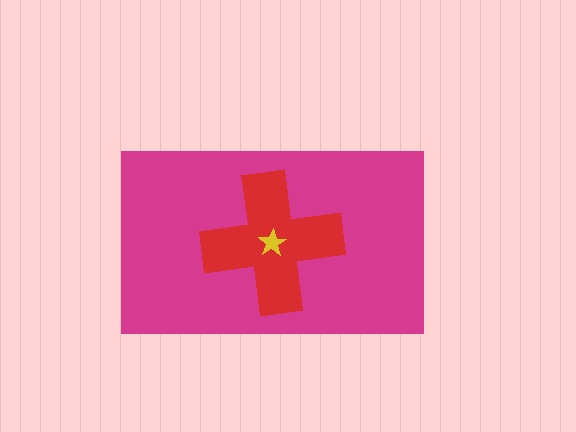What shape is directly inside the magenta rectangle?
The red cross.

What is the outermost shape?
The magenta rectangle.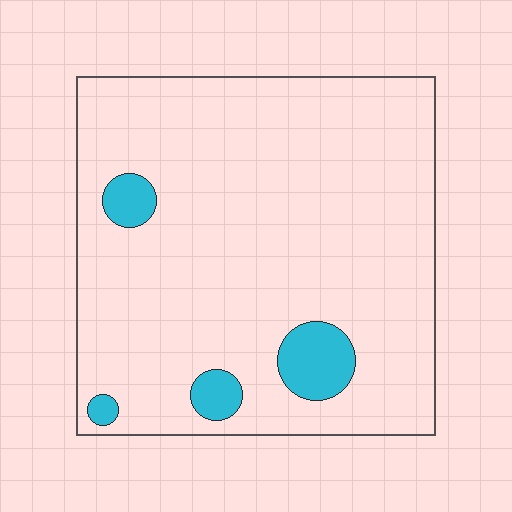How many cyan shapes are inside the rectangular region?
4.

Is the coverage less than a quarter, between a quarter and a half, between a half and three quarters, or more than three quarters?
Less than a quarter.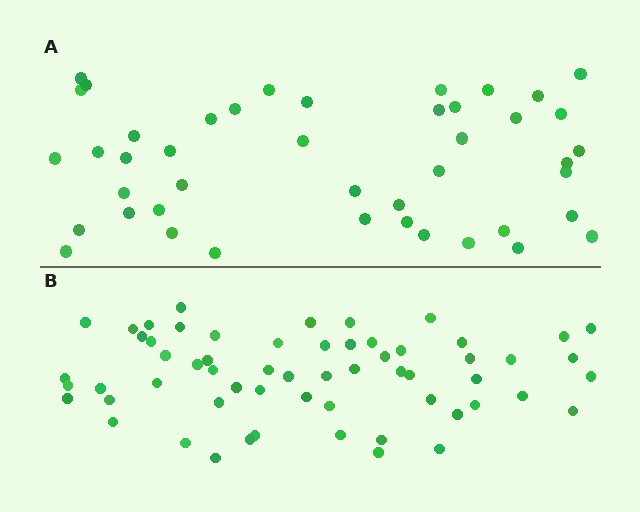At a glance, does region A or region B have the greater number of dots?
Region B (the bottom region) has more dots.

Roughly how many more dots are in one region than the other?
Region B has approximately 15 more dots than region A.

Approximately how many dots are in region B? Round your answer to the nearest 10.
About 60 dots.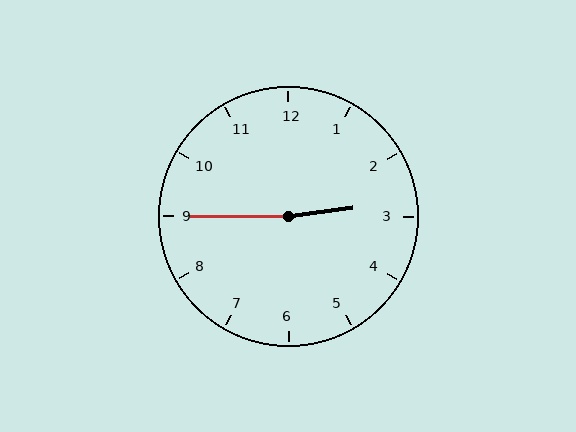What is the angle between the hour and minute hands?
Approximately 172 degrees.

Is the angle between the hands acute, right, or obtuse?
It is obtuse.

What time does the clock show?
2:45.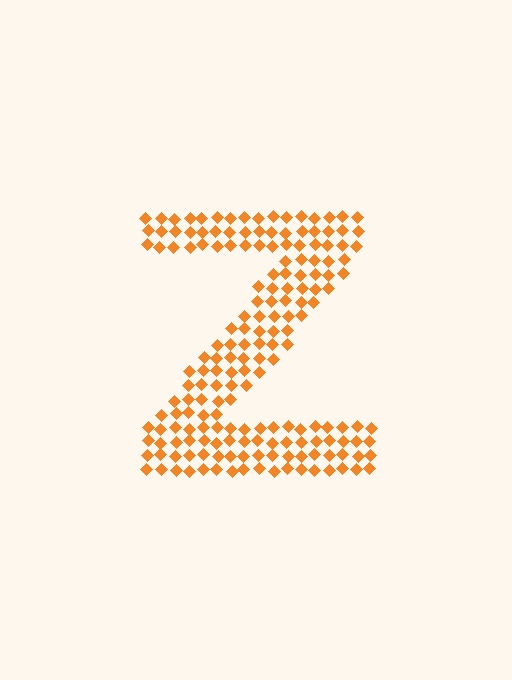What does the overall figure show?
The overall figure shows the letter Z.